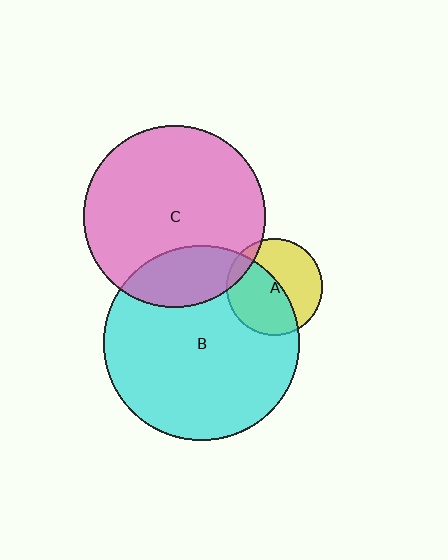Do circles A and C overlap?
Yes.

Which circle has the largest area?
Circle B (cyan).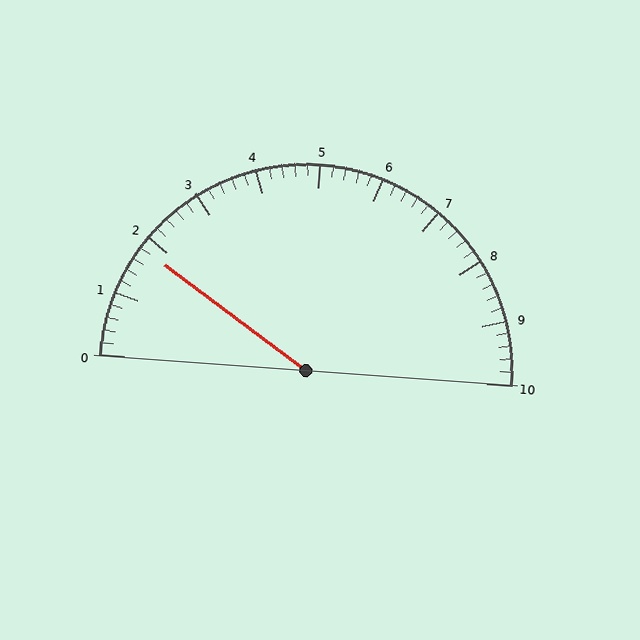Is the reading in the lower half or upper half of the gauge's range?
The reading is in the lower half of the range (0 to 10).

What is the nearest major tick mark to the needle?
The nearest major tick mark is 2.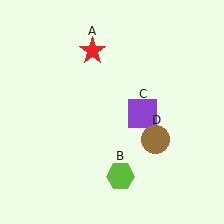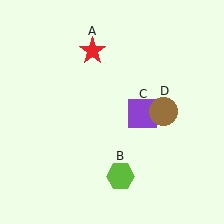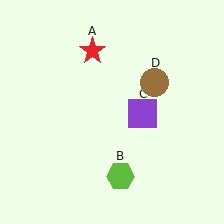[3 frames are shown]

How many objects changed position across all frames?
1 object changed position: brown circle (object D).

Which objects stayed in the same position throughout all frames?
Red star (object A) and lime hexagon (object B) and purple square (object C) remained stationary.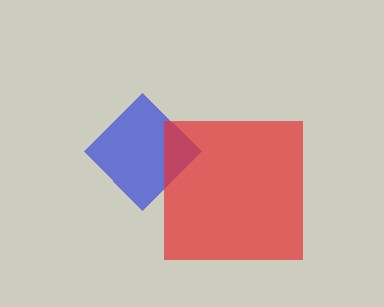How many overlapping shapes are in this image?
There are 2 overlapping shapes in the image.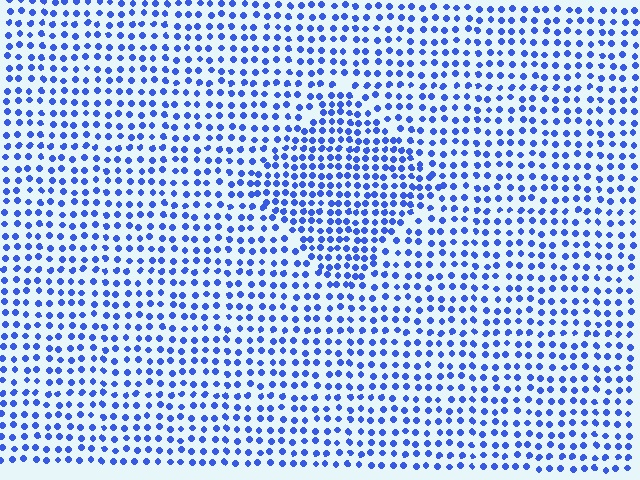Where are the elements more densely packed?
The elements are more densely packed inside the diamond boundary.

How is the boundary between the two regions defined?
The boundary is defined by a change in element density (approximately 1.5x ratio). All elements are the same color, size, and shape.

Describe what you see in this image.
The image contains small blue elements arranged at two different densities. A diamond-shaped region is visible where the elements are more densely packed than the surrounding area.